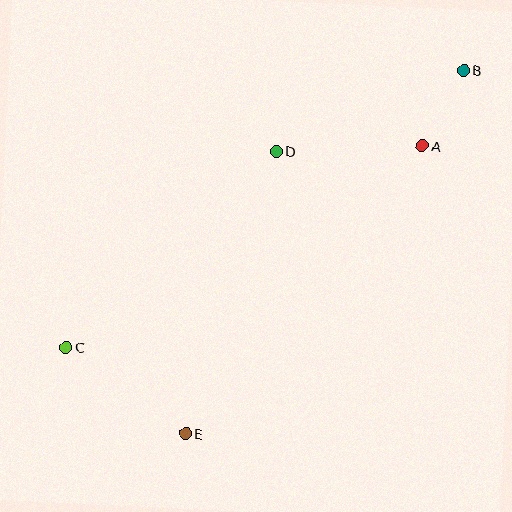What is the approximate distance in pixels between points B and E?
The distance between B and E is approximately 457 pixels.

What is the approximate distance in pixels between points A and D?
The distance between A and D is approximately 146 pixels.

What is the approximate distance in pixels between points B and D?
The distance between B and D is approximately 204 pixels.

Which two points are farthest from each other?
Points B and C are farthest from each other.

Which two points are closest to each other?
Points A and B are closest to each other.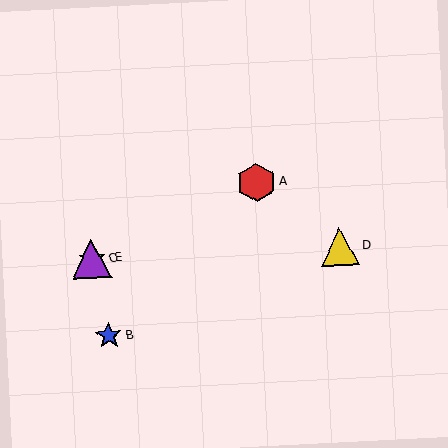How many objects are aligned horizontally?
3 objects (C, D, E) are aligned horizontally.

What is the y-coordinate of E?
Object E is at y≈259.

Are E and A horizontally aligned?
No, E is at y≈259 and A is at y≈183.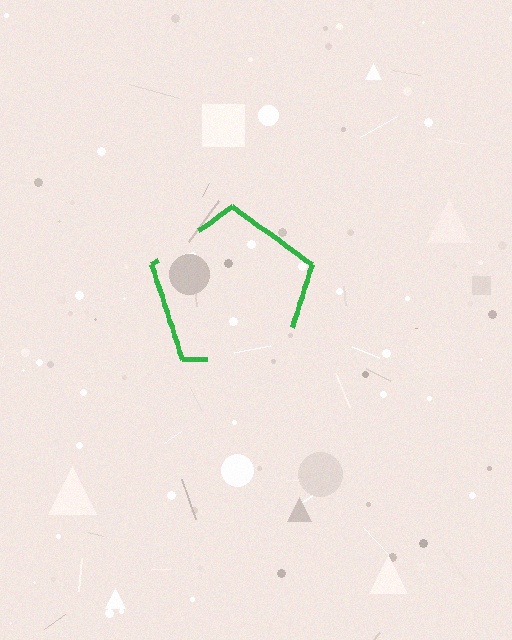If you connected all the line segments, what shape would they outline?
They would outline a pentagon.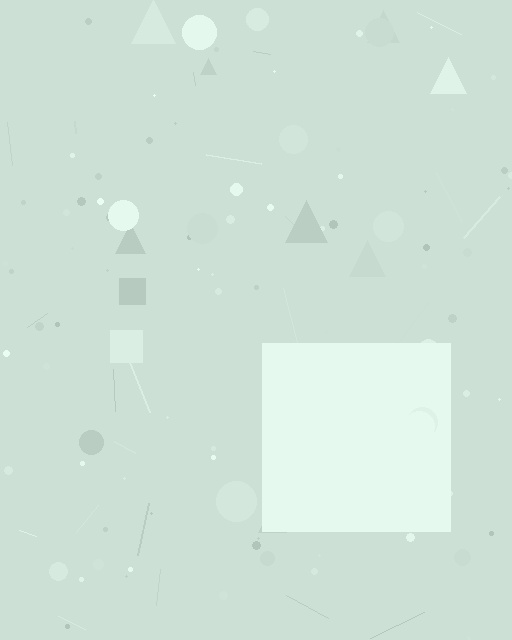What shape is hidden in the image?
A square is hidden in the image.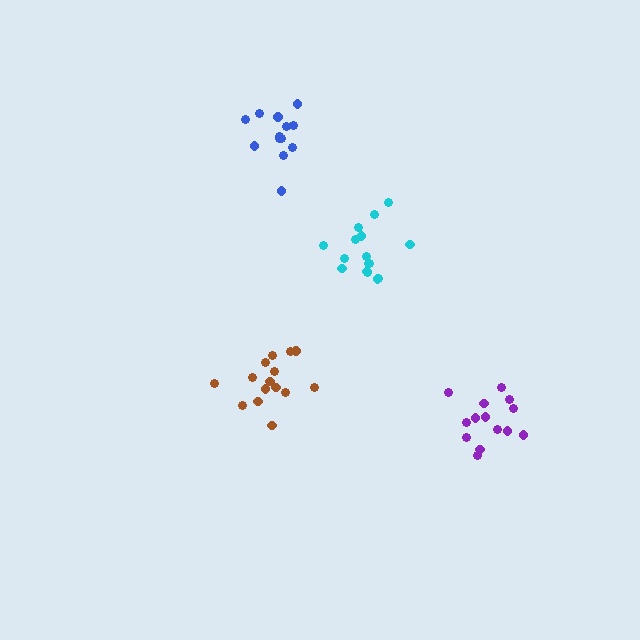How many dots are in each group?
Group 1: 13 dots, Group 2: 16 dots, Group 3: 14 dots, Group 4: 15 dots (58 total).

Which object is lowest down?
The purple cluster is bottommost.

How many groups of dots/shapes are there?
There are 4 groups.